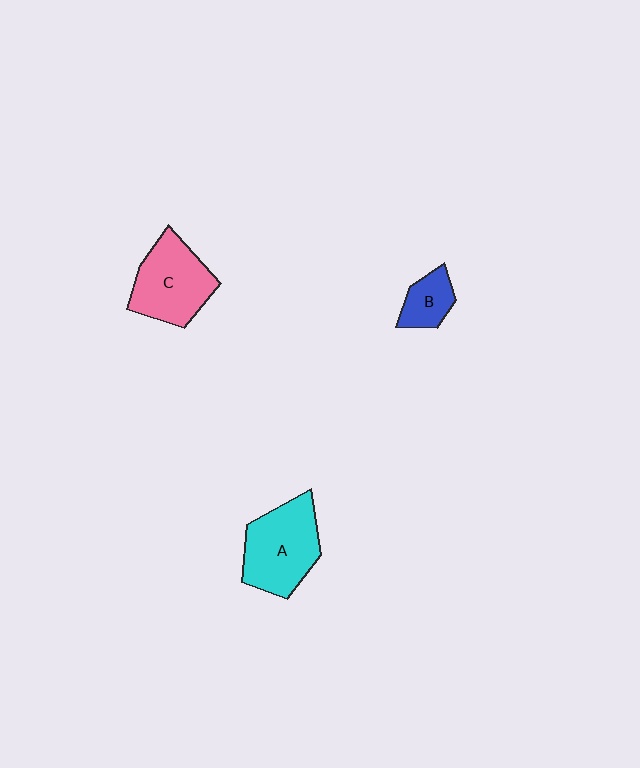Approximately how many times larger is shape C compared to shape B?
Approximately 2.3 times.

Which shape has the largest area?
Shape A (cyan).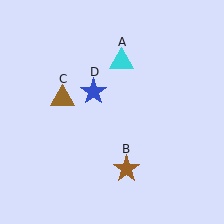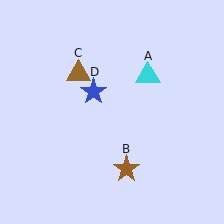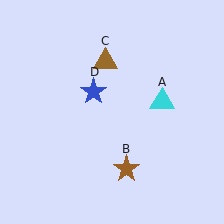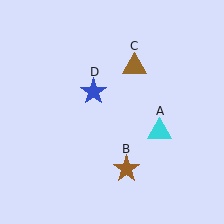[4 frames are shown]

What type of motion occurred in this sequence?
The cyan triangle (object A), brown triangle (object C) rotated clockwise around the center of the scene.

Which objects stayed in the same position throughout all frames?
Brown star (object B) and blue star (object D) remained stationary.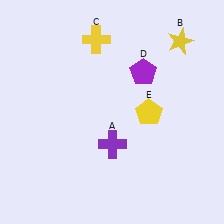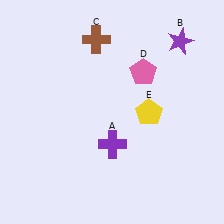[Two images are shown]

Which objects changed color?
B changed from yellow to purple. C changed from yellow to brown. D changed from purple to pink.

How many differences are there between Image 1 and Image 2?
There are 3 differences between the two images.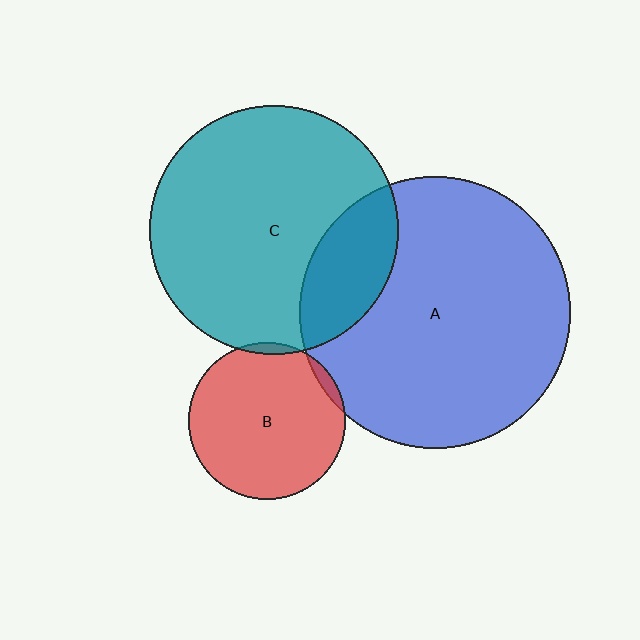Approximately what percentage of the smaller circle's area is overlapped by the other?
Approximately 20%.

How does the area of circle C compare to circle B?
Approximately 2.5 times.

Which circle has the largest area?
Circle A (blue).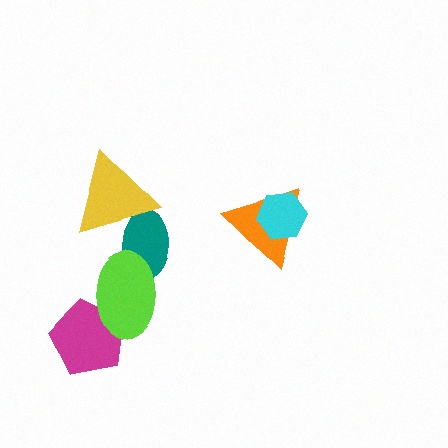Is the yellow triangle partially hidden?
No, no other shape covers it.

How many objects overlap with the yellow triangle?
1 object overlaps with the yellow triangle.